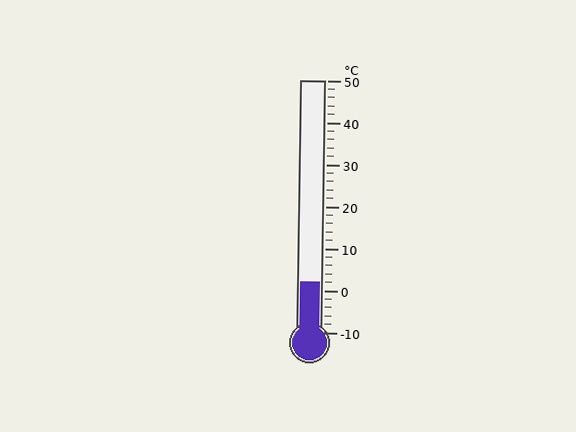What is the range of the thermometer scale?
The thermometer scale ranges from -10°C to 50°C.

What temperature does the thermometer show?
The thermometer shows approximately 2°C.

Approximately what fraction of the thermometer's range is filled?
The thermometer is filled to approximately 20% of its range.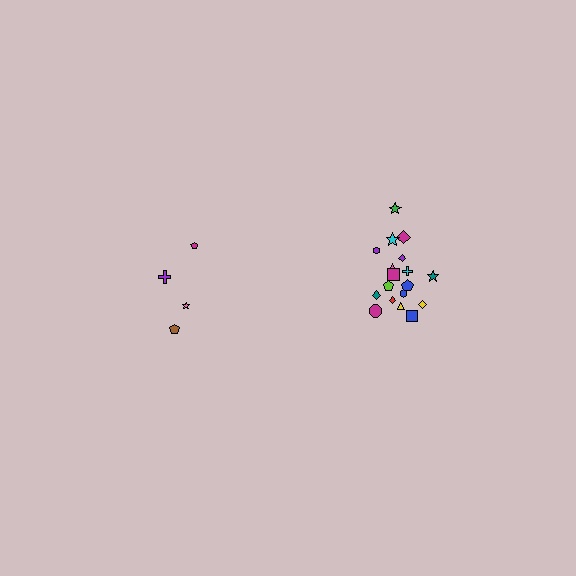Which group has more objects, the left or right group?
The right group.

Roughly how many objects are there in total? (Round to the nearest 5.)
Roughly 20 objects in total.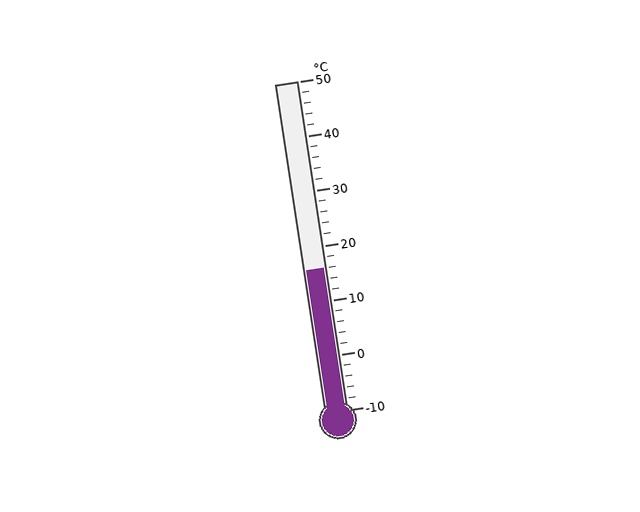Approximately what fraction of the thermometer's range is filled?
The thermometer is filled to approximately 45% of its range.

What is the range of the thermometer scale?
The thermometer scale ranges from -10°C to 50°C.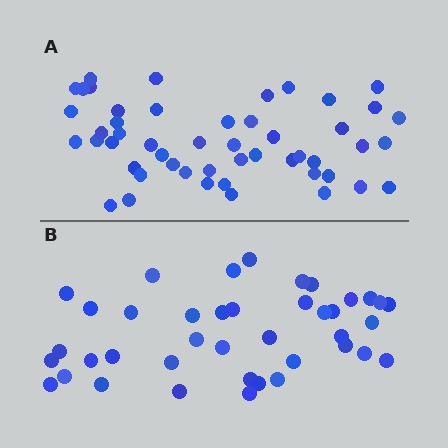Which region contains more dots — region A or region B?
Region A (the top region) has more dots.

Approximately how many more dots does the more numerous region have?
Region A has roughly 10 or so more dots than region B.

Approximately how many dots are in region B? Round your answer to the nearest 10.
About 40 dots.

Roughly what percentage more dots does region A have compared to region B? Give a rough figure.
About 25% more.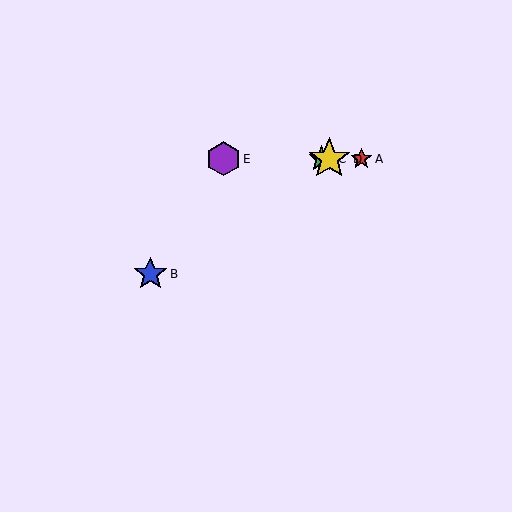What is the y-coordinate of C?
Object C is at y≈159.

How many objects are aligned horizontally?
4 objects (A, C, D, E) are aligned horizontally.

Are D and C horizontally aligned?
Yes, both are at y≈159.